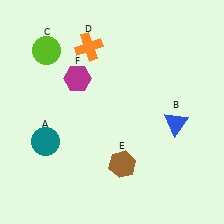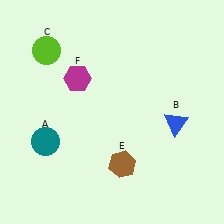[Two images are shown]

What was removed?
The orange cross (D) was removed in Image 2.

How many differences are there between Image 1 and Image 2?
There is 1 difference between the two images.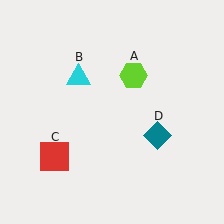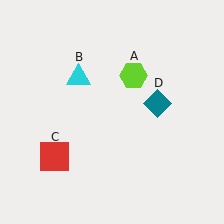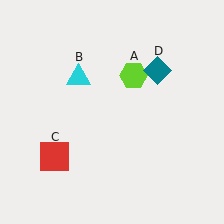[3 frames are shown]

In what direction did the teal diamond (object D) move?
The teal diamond (object D) moved up.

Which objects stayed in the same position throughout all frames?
Lime hexagon (object A) and cyan triangle (object B) and red square (object C) remained stationary.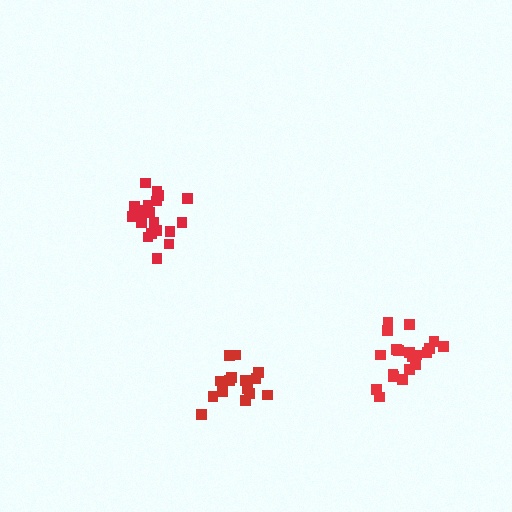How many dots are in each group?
Group 1: 20 dots, Group 2: 15 dots, Group 3: 20 dots (55 total).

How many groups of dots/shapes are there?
There are 3 groups.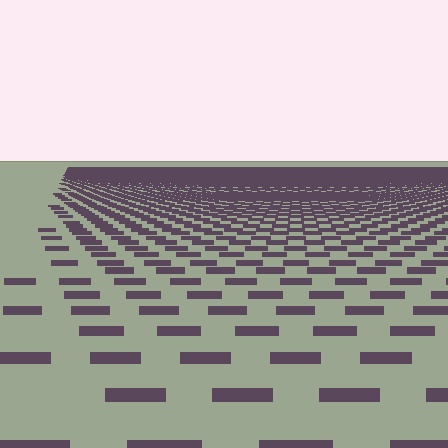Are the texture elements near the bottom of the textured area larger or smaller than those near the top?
Larger. Near the bottom, elements are closer to the viewer and appear at a bigger on-screen size.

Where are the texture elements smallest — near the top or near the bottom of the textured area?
Near the top.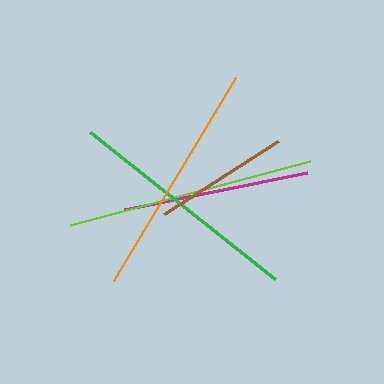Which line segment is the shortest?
The brown line is the shortest at approximately 136 pixels.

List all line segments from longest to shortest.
From longest to shortest: lime, green, orange, magenta, brown.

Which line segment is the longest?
The lime line is the longest at approximately 249 pixels.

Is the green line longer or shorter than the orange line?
The green line is longer than the orange line.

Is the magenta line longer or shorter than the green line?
The green line is longer than the magenta line.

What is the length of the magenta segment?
The magenta segment is approximately 187 pixels long.